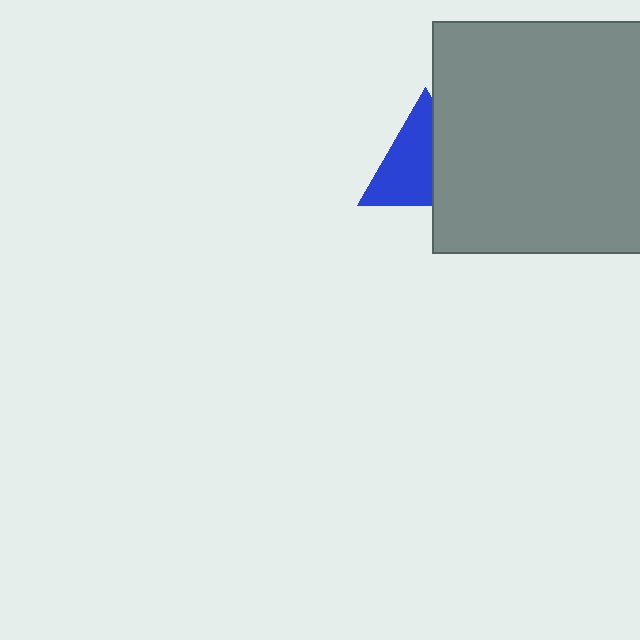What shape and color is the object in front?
The object in front is a gray rectangle.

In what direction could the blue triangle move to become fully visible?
The blue triangle could move left. That would shift it out from behind the gray rectangle entirely.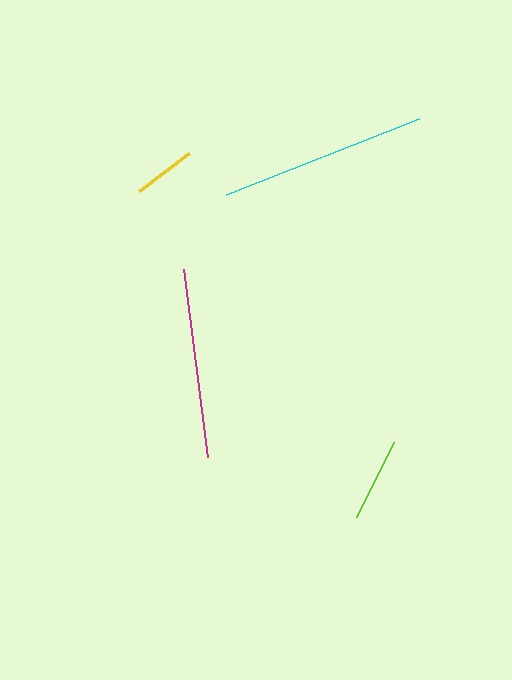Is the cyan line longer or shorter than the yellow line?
The cyan line is longer than the yellow line.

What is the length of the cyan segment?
The cyan segment is approximately 207 pixels long.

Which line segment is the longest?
The cyan line is the longest at approximately 207 pixels.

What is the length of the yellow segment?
The yellow segment is approximately 63 pixels long.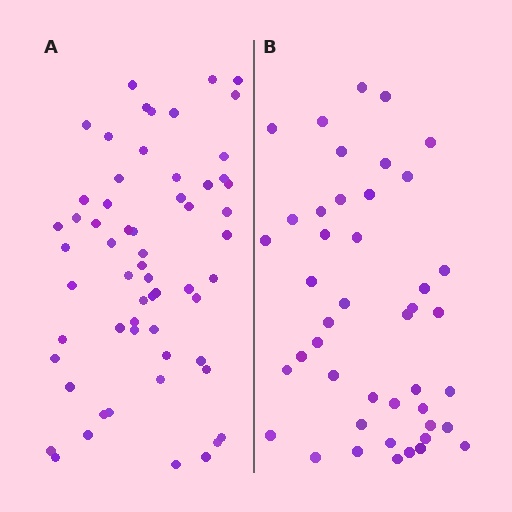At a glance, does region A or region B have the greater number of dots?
Region A (the left region) has more dots.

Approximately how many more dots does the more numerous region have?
Region A has approximately 15 more dots than region B.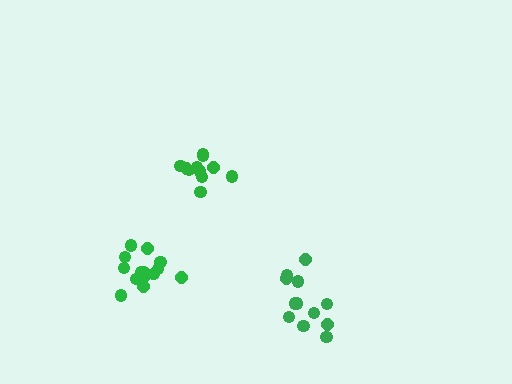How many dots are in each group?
Group 1: 14 dots, Group 2: 11 dots, Group 3: 12 dots (37 total).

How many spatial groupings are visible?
There are 3 spatial groupings.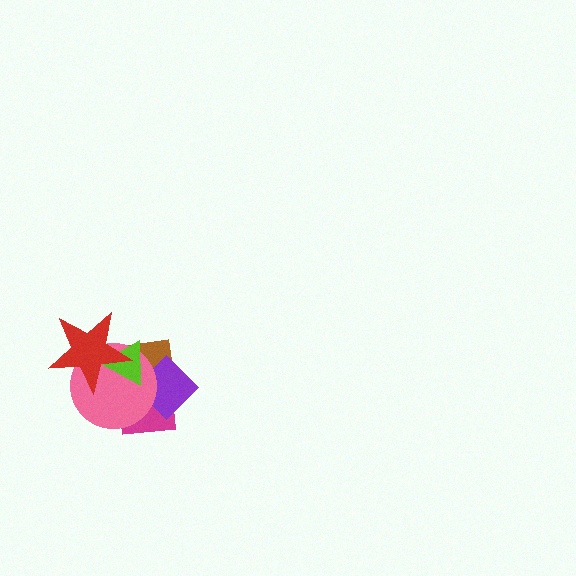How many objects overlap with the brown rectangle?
5 objects overlap with the brown rectangle.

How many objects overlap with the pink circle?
5 objects overlap with the pink circle.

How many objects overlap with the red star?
3 objects overlap with the red star.